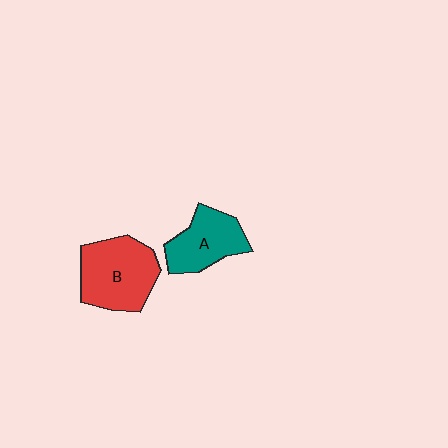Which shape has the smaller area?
Shape A (teal).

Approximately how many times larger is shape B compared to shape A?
Approximately 1.3 times.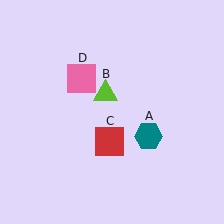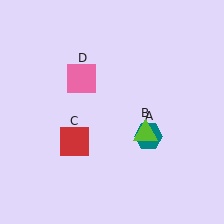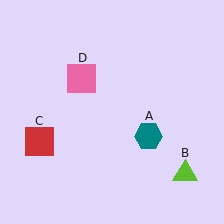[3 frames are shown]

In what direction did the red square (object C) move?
The red square (object C) moved left.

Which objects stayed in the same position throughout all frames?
Teal hexagon (object A) and pink square (object D) remained stationary.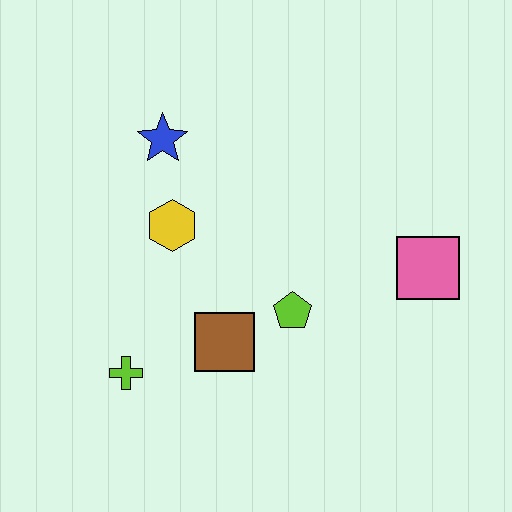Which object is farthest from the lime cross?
The pink square is farthest from the lime cross.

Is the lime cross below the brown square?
Yes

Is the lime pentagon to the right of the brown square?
Yes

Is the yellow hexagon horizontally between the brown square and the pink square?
No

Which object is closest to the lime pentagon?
The brown square is closest to the lime pentagon.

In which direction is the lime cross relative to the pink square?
The lime cross is to the left of the pink square.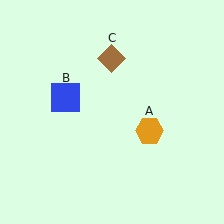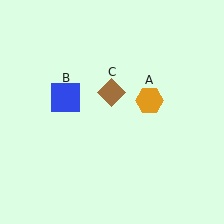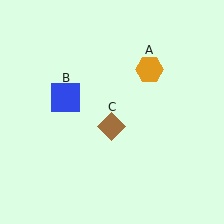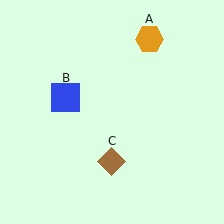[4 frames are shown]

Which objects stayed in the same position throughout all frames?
Blue square (object B) remained stationary.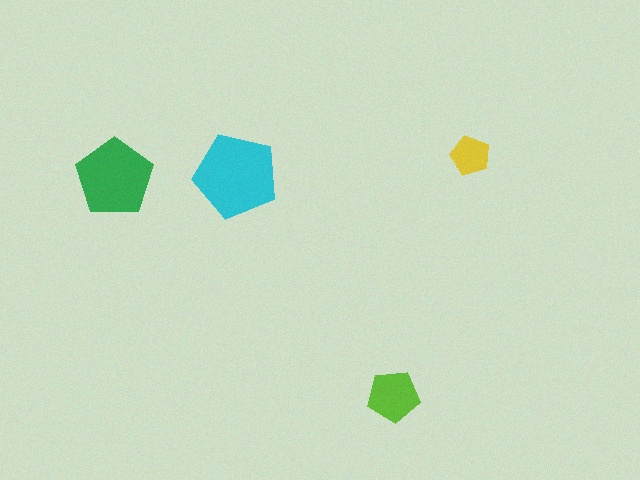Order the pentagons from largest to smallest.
the cyan one, the green one, the lime one, the yellow one.